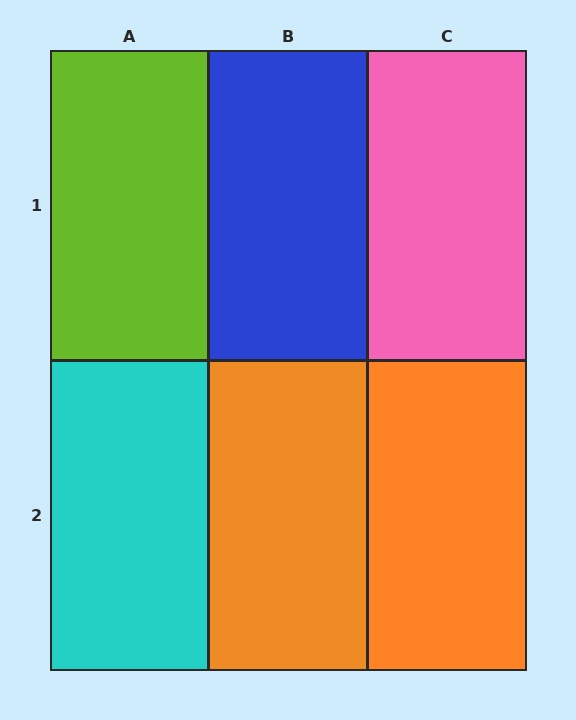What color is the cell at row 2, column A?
Cyan.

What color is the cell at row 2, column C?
Orange.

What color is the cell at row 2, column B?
Orange.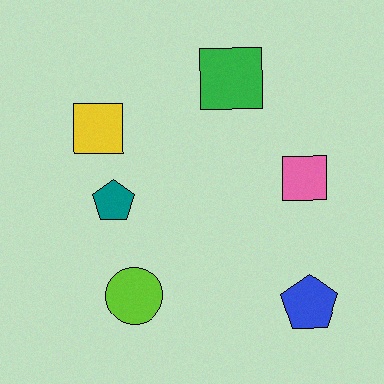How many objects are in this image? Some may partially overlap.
There are 6 objects.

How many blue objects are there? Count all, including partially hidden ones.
There is 1 blue object.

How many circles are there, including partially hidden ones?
There is 1 circle.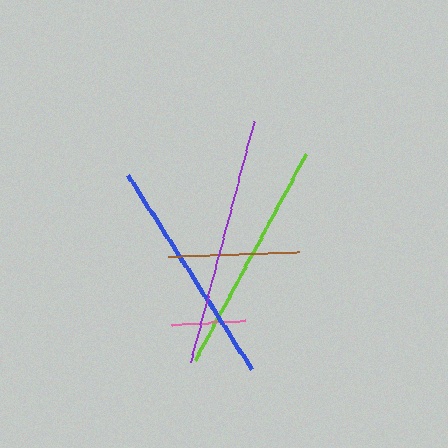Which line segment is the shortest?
The pink line is the shortest at approximately 74 pixels.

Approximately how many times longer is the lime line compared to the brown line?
The lime line is approximately 1.8 times the length of the brown line.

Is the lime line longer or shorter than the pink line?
The lime line is longer than the pink line.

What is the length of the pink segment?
The pink segment is approximately 74 pixels long.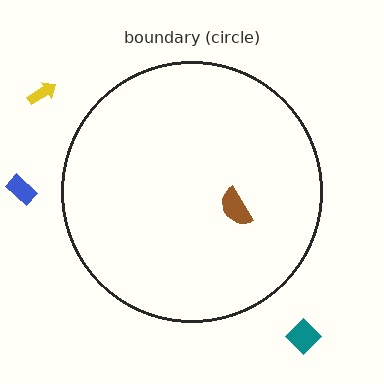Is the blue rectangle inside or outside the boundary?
Outside.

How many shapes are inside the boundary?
1 inside, 3 outside.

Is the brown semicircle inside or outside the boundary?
Inside.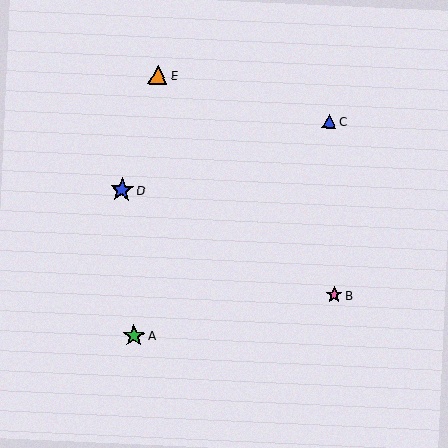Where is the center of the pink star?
The center of the pink star is at (334, 295).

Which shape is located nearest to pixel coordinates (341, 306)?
The pink star (labeled B) at (334, 295) is nearest to that location.